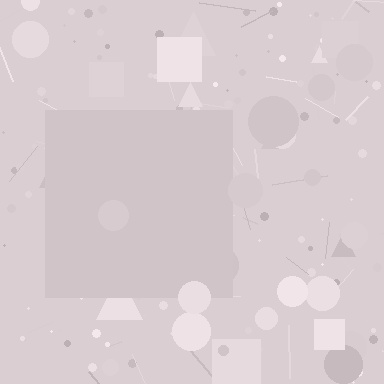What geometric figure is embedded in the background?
A square is embedded in the background.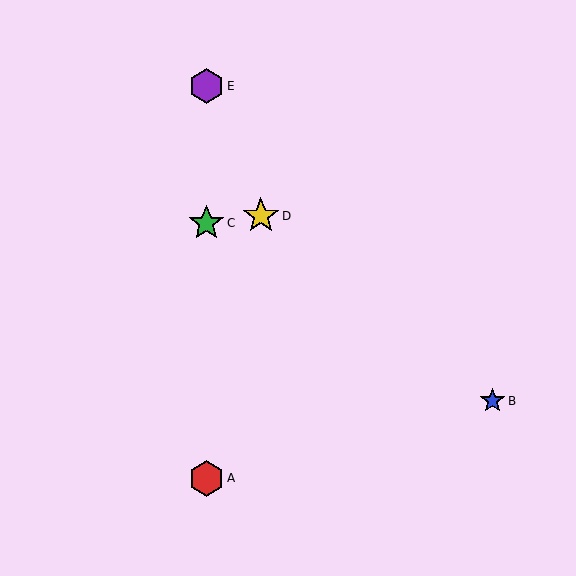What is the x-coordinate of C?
Object C is at x≈206.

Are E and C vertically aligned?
Yes, both are at x≈206.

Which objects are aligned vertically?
Objects A, C, E are aligned vertically.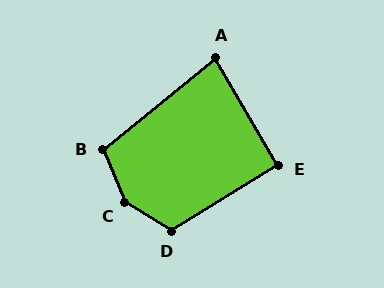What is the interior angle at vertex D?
Approximately 117 degrees (obtuse).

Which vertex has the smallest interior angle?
A, at approximately 82 degrees.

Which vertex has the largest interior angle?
C, at approximately 143 degrees.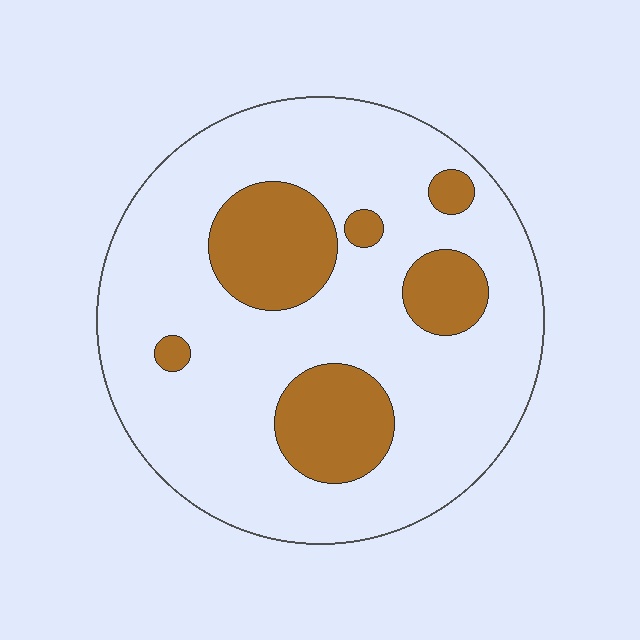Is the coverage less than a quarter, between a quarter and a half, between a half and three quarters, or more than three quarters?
Less than a quarter.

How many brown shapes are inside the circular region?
6.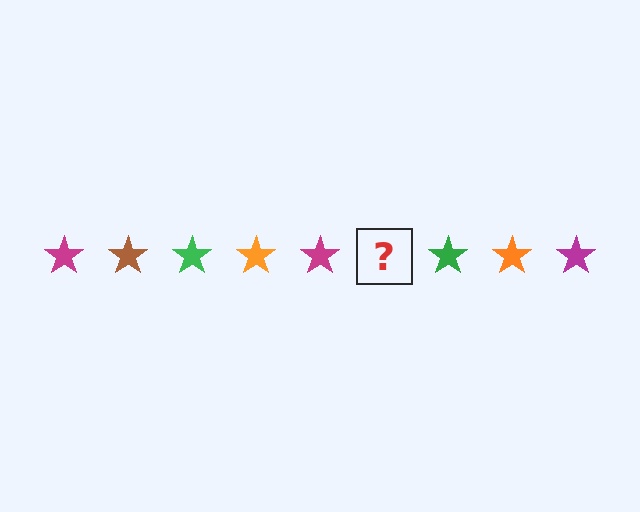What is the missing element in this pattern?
The missing element is a brown star.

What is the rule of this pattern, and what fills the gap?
The rule is that the pattern cycles through magenta, brown, green, orange stars. The gap should be filled with a brown star.